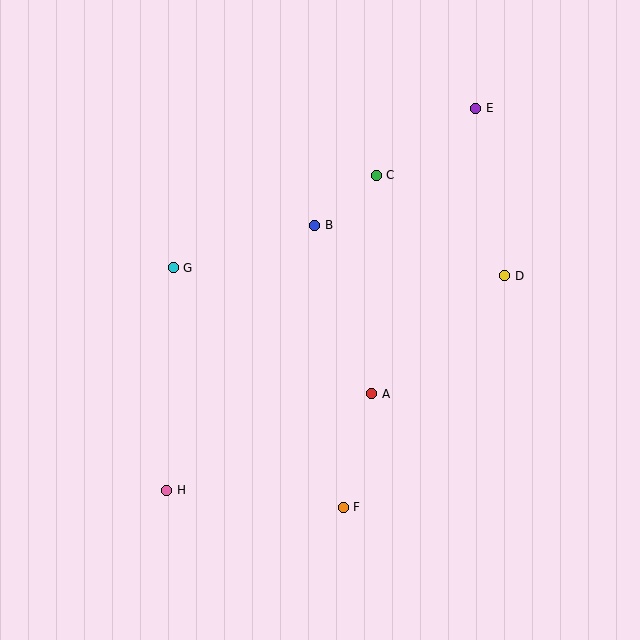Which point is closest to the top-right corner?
Point E is closest to the top-right corner.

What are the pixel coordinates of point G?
Point G is at (173, 268).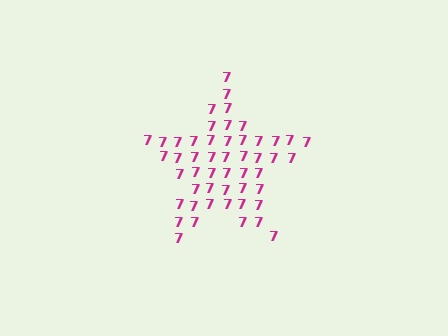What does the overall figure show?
The overall figure shows a star.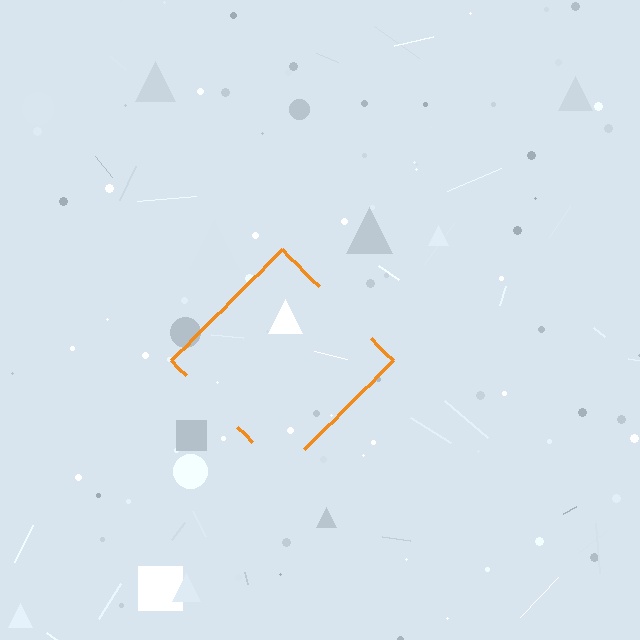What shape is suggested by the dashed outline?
The dashed outline suggests a diamond.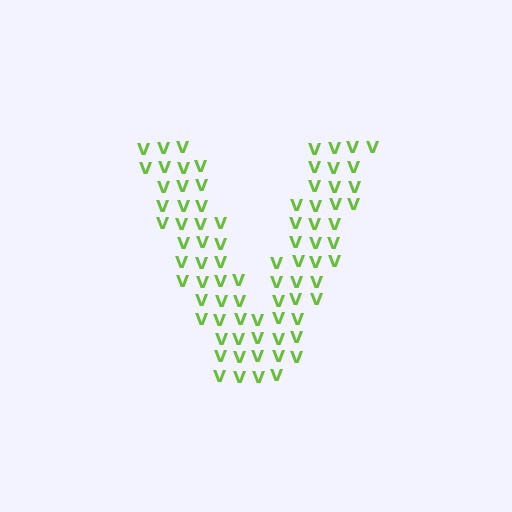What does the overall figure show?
The overall figure shows the letter V.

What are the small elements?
The small elements are letter V's.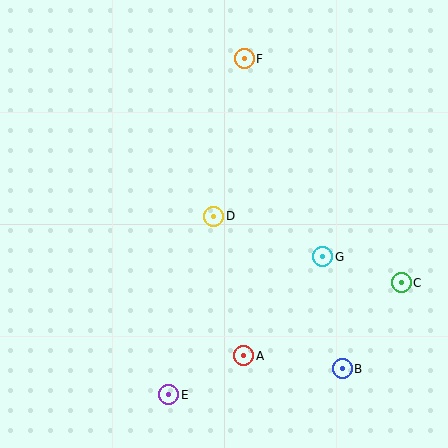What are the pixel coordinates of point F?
Point F is at (244, 59).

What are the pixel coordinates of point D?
Point D is at (214, 216).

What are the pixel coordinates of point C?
Point C is at (401, 283).